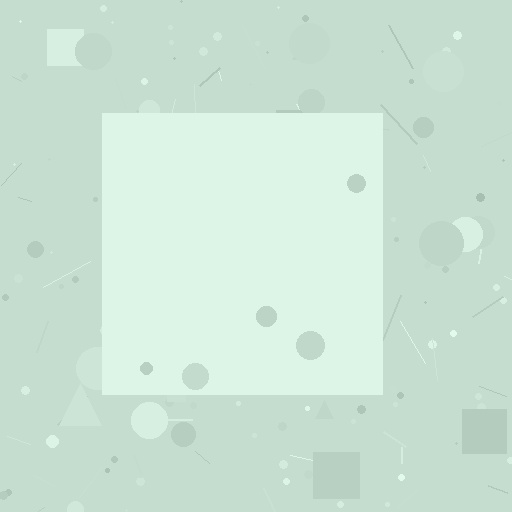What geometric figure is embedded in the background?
A square is embedded in the background.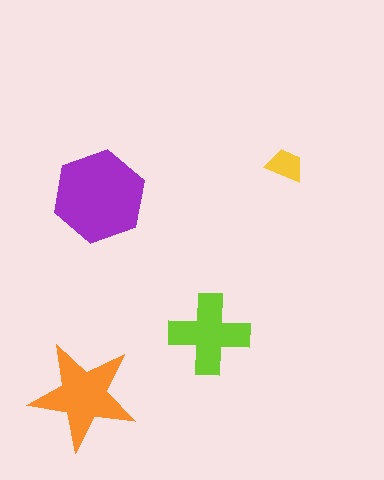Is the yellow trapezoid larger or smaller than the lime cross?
Smaller.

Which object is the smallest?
The yellow trapezoid.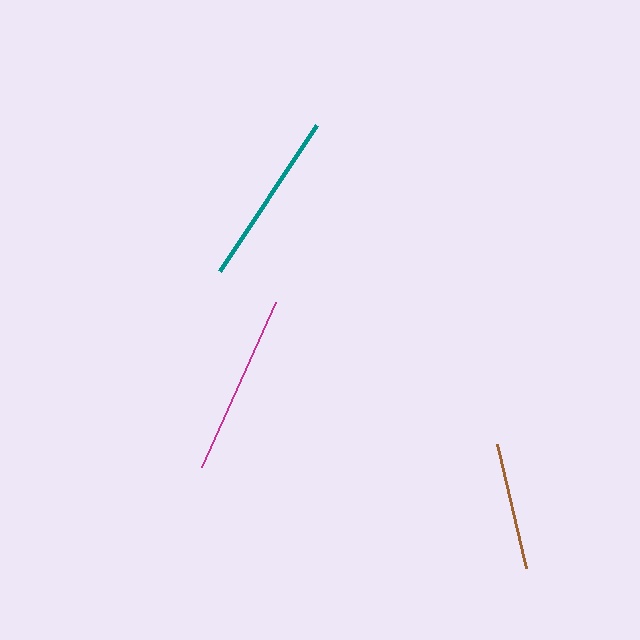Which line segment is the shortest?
The brown line is the shortest at approximately 127 pixels.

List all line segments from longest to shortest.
From longest to shortest: magenta, teal, brown.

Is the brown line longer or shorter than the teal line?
The teal line is longer than the brown line.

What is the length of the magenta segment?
The magenta segment is approximately 180 pixels long.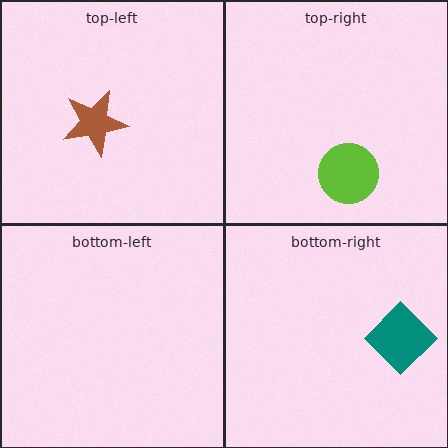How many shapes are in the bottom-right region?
1.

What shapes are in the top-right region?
The lime circle.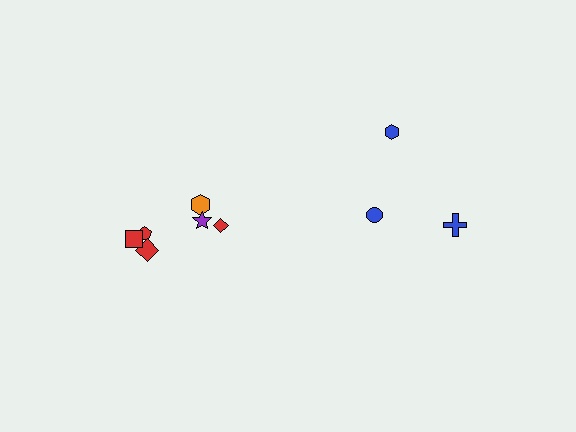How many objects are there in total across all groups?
There are 9 objects.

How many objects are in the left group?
There are 6 objects.